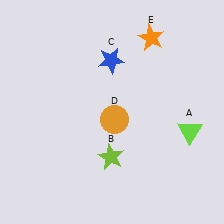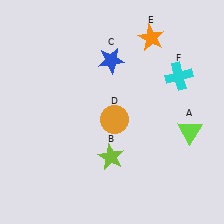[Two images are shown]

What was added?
A cyan cross (F) was added in Image 2.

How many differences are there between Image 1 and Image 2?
There is 1 difference between the two images.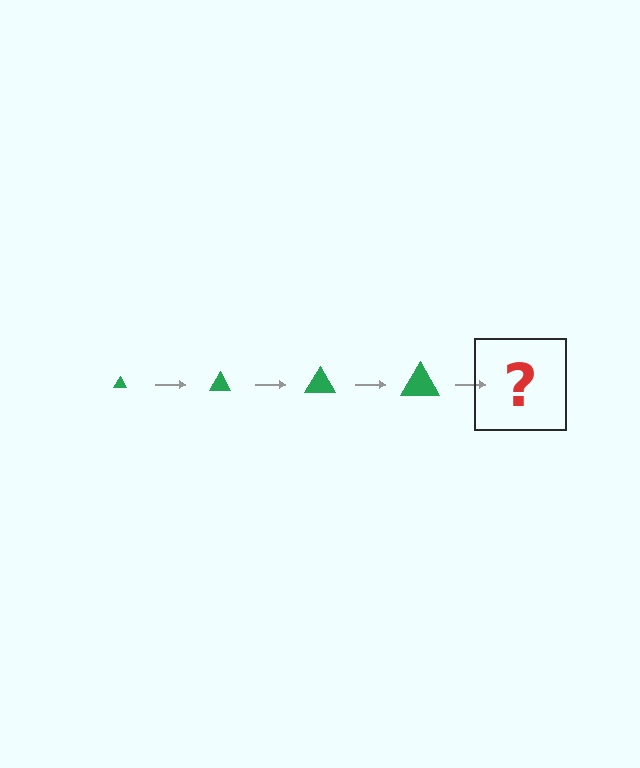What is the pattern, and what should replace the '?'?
The pattern is that the triangle gets progressively larger each step. The '?' should be a green triangle, larger than the previous one.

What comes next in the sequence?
The next element should be a green triangle, larger than the previous one.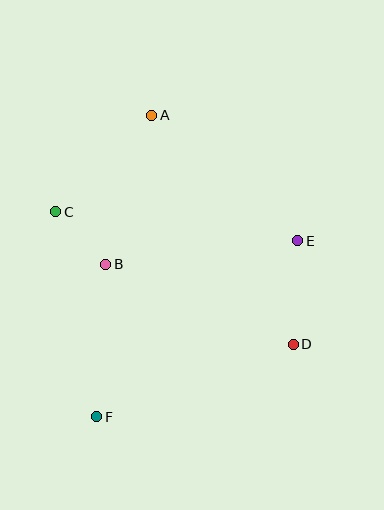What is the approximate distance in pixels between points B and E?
The distance between B and E is approximately 193 pixels.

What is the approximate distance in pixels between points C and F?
The distance between C and F is approximately 209 pixels.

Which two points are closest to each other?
Points B and C are closest to each other.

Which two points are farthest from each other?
Points A and F are farthest from each other.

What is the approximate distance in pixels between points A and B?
The distance between A and B is approximately 156 pixels.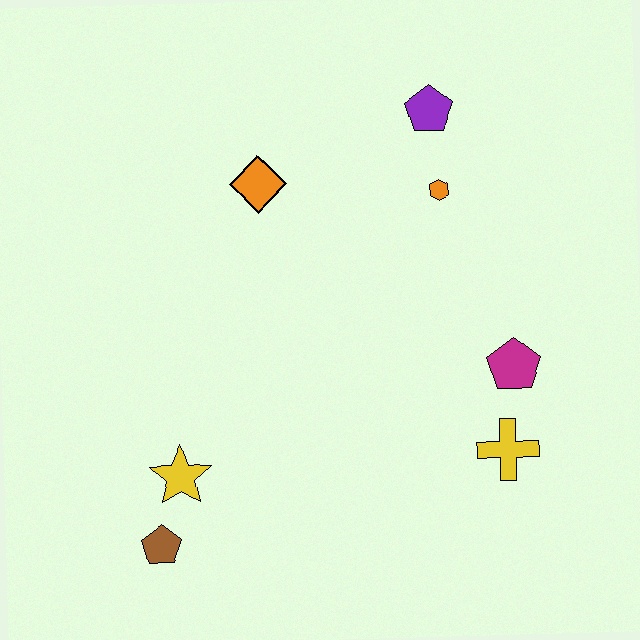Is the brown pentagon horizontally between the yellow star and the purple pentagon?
No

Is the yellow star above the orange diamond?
No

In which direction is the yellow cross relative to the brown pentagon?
The yellow cross is to the right of the brown pentagon.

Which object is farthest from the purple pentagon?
The brown pentagon is farthest from the purple pentagon.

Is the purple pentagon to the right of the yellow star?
Yes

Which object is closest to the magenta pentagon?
The yellow cross is closest to the magenta pentagon.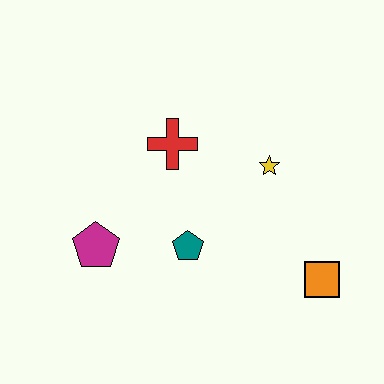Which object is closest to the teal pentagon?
The magenta pentagon is closest to the teal pentagon.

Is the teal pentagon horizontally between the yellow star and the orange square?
No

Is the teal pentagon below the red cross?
Yes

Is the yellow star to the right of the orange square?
No